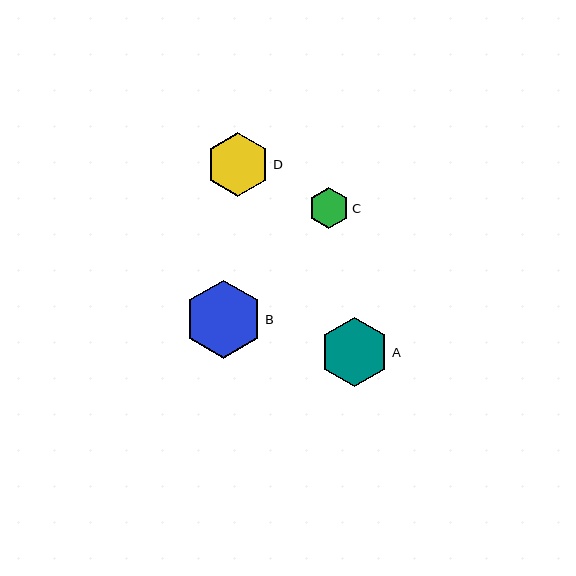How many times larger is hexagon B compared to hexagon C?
Hexagon B is approximately 1.9 times the size of hexagon C.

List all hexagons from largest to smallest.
From largest to smallest: B, A, D, C.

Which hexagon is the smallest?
Hexagon C is the smallest with a size of approximately 41 pixels.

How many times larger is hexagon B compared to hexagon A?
Hexagon B is approximately 1.1 times the size of hexagon A.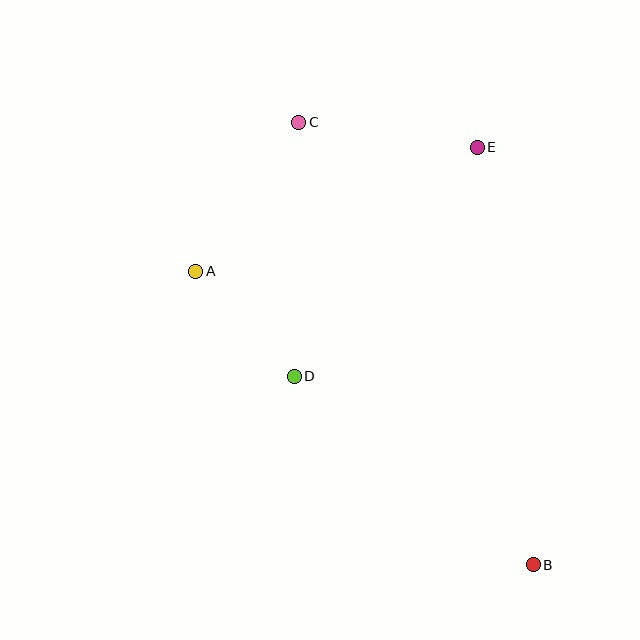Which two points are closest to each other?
Points A and D are closest to each other.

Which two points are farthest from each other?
Points B and C are farthest from each other.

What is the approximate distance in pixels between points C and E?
The distance between C and E is approximately 181 pixels.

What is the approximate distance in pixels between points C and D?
The distance between C and D is approximately 254 pixels.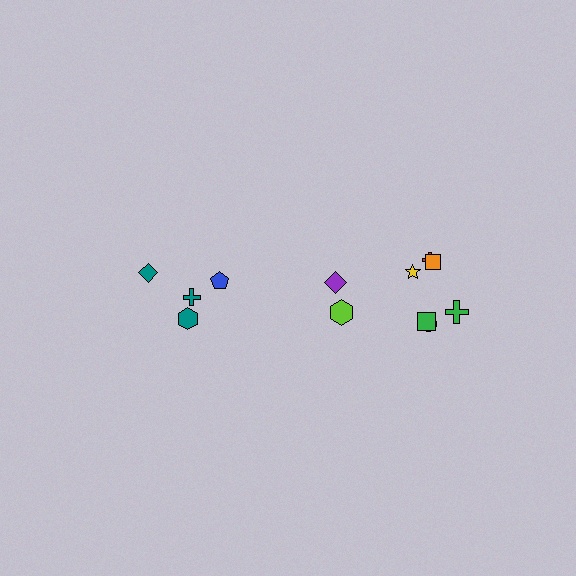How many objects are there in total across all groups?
There are 12 objects.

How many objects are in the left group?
There are 4 objects.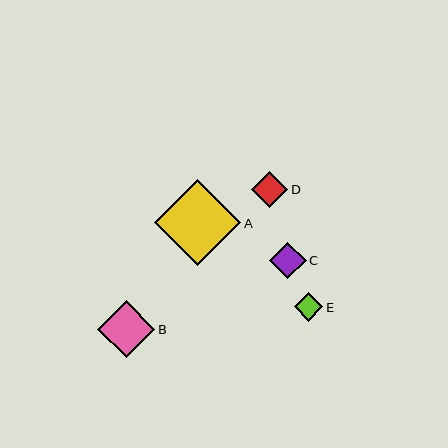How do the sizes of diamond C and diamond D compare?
Diamond C and diamond D are approximately the same size.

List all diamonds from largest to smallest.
From largest to smallest: A, B, C, D, E.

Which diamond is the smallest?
Diamond E is the smallest with a size of approximately 29 pixels.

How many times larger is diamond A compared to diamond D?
Diamond A is approximately 2.4 times the size of diamond D.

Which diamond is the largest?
Diamond A is the largest with a size of approximately 87 pixels.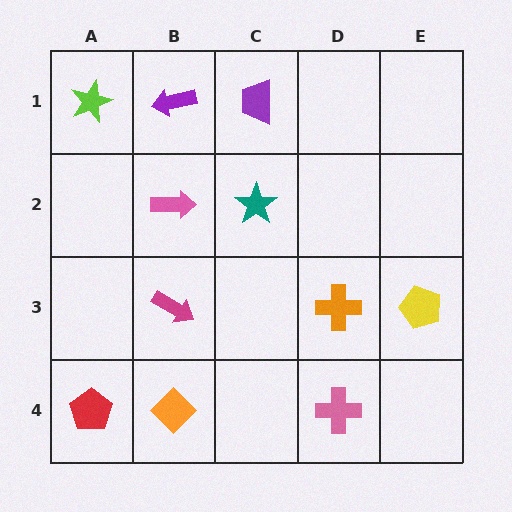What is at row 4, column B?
An orange diamond.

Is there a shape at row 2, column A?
No, that cell is empty.